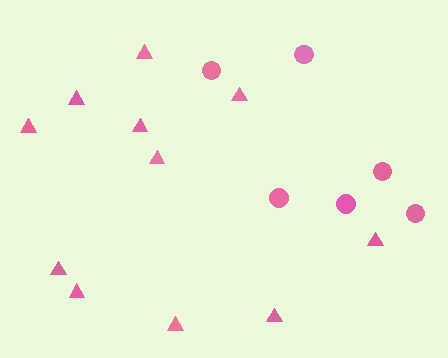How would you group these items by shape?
There are 2 groups: one group of circles (6) and one group of triangles (11).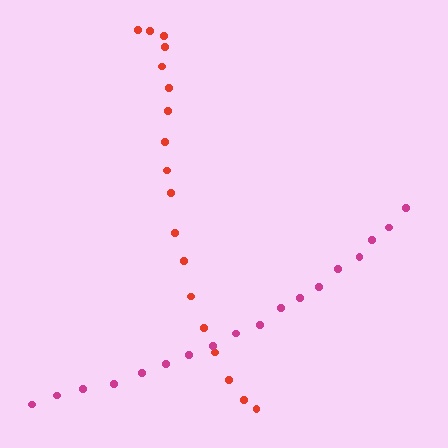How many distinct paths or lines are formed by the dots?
There are 2 distinct paths.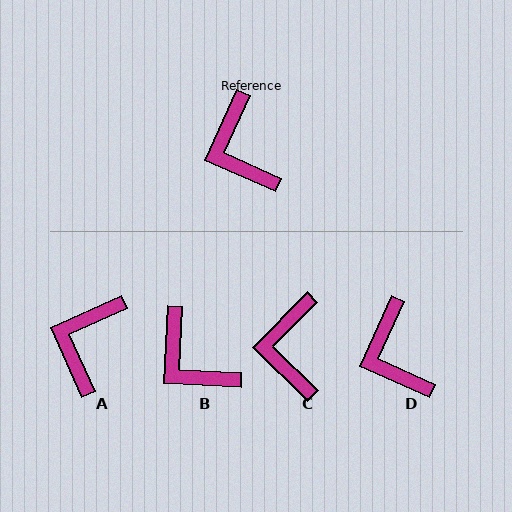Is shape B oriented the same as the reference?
No, it is off by about 21 degrees.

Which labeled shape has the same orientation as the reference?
D.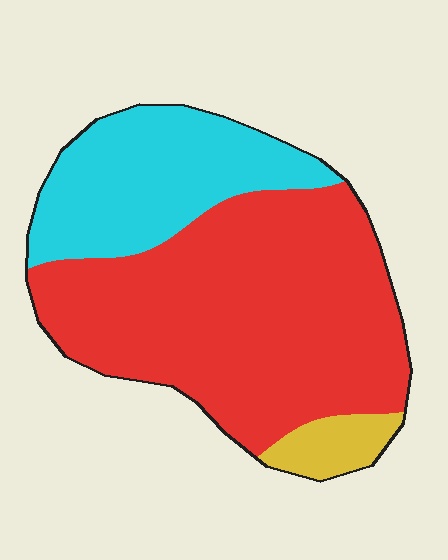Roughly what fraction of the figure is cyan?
Cyan takes up about one quarter (1/4) of the figure.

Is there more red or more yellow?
Red.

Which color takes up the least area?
Yellow, at roughly 5%.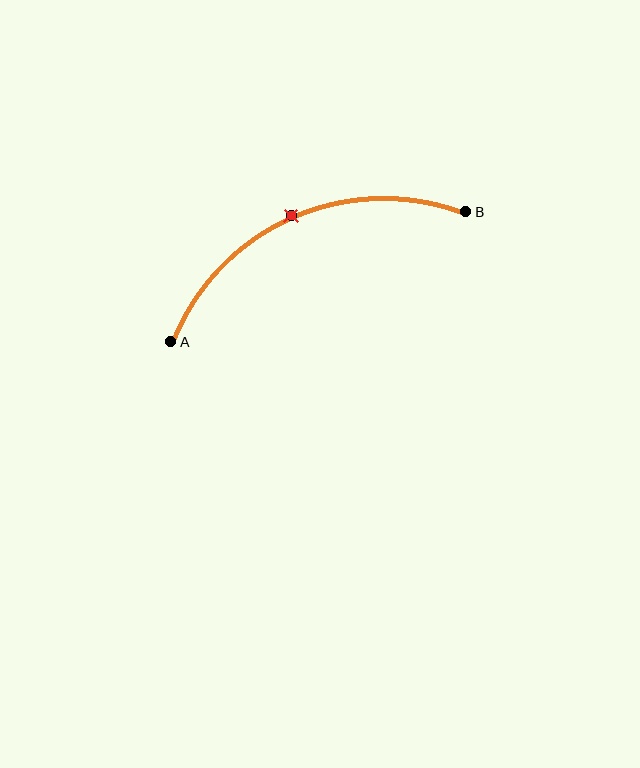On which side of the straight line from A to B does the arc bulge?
The arc bulges above the straight line connecting A and B.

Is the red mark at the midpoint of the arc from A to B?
Yes. The red mark lies on the arc at equal arc-length from both A and B — it is the arc midpoint.